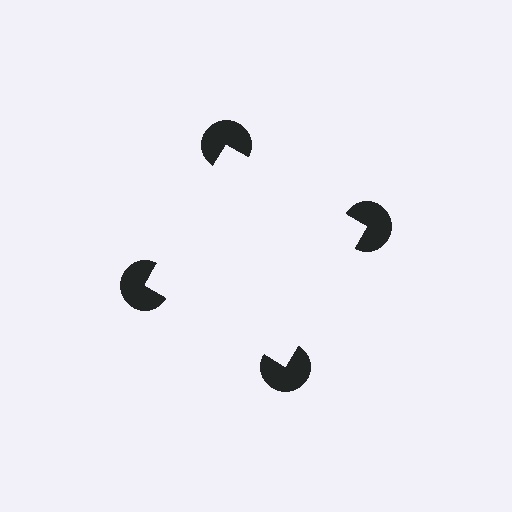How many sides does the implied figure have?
4 sides.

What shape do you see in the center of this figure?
An illusory square — its edges are inferred from the aligned wedge cuts in the pac-man discs, not physically drawn.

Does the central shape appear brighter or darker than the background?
It typically appears slightly brighter than the background, even though no actual brightness change is drawn.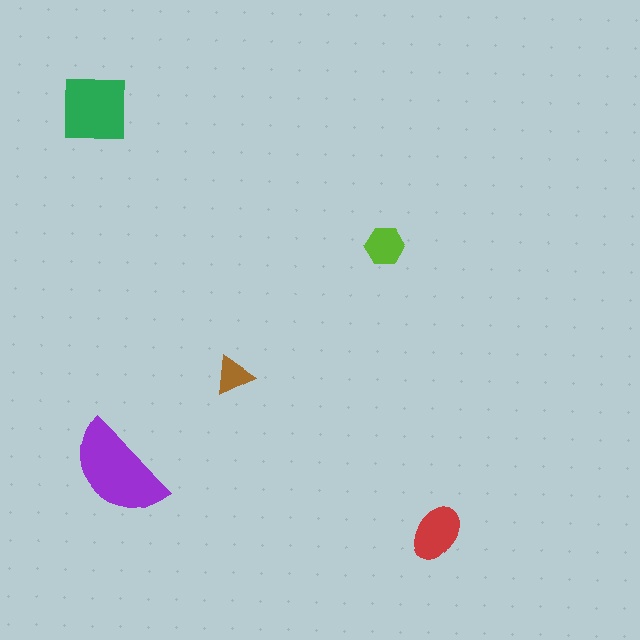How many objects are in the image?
There are 5 objects in the image.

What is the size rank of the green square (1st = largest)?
2nd.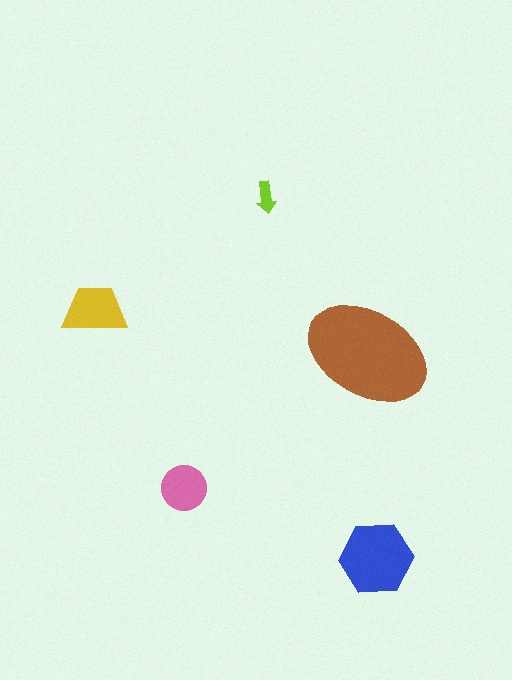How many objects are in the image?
There are 5 objects in the image.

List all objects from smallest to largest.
The lime arrow, the pink circle, the yellow trapezoid, the blue hexagon, the brown ellipse.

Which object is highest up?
The lime arrow is topmost.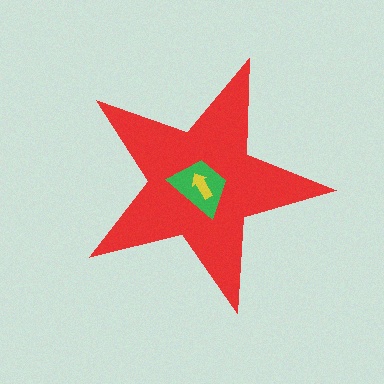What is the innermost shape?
The yellow arrow.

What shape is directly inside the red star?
The green trapezoid.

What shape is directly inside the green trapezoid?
The yellow arrow.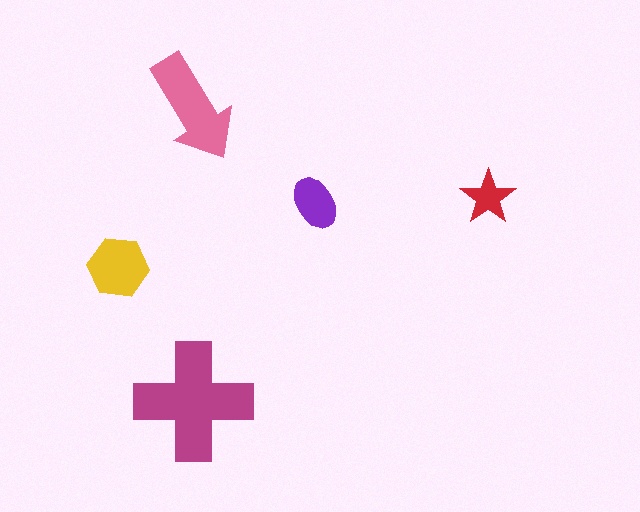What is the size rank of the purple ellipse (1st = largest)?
4th.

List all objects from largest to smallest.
The magenta cross, the pink arrow, the yellow hexagon, the purple ellipse, the red star.